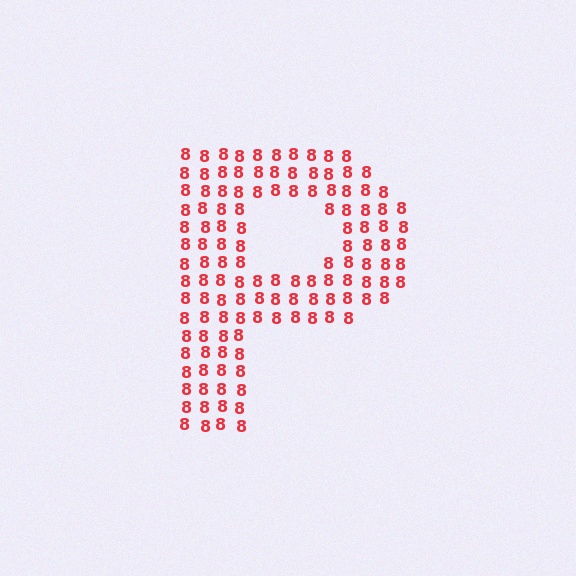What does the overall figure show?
The overall figure shows the letter P.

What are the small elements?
The small elements are digit 8's.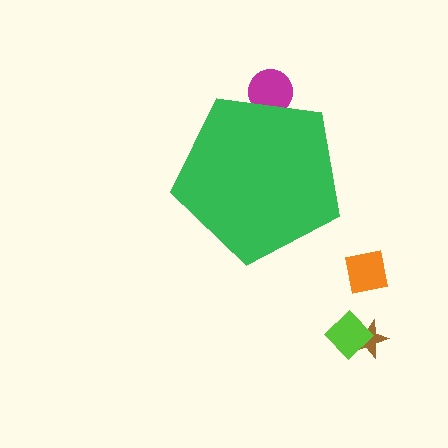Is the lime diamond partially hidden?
No, the lime diamond is fully visible.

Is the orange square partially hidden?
No, the orange square is fully visible.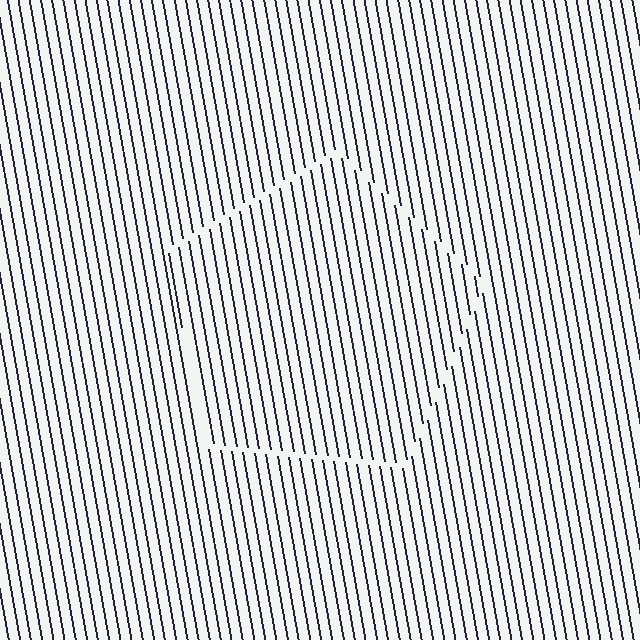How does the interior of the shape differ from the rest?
The interior of the shape contains the same grating, shifted by half a period — the contour is defined by the phase discontinuity where line-ends from the inner and outer gratings abut.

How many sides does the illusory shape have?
5 sides — the line-ends trace a pentagon.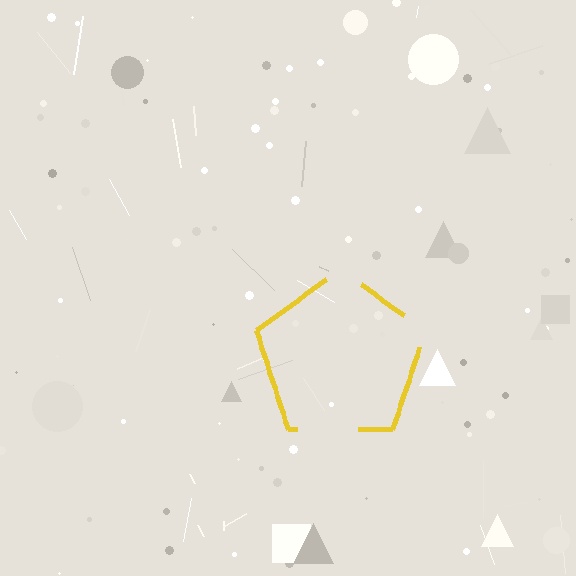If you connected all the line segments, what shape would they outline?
They would outline a pentagon.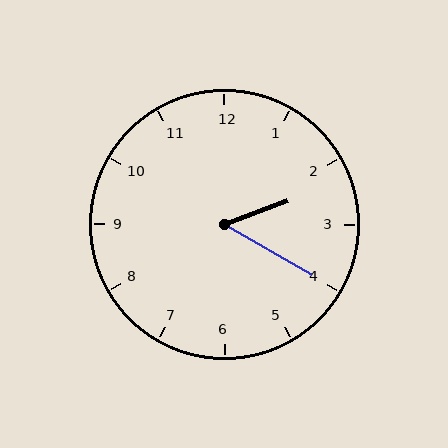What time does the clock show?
2:20.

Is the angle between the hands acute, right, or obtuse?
It is acute.